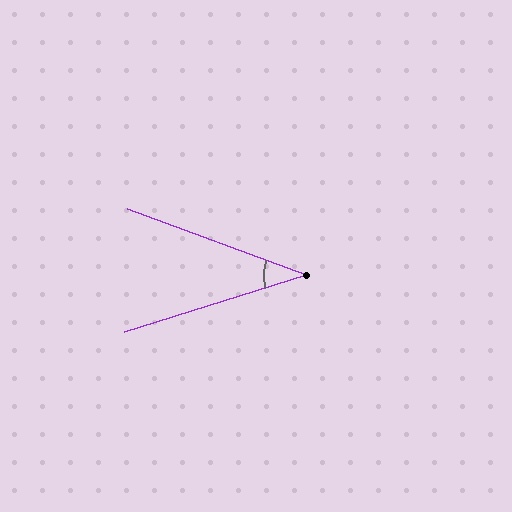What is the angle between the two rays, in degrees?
Approximately 38 degrees.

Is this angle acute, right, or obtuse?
It is acute.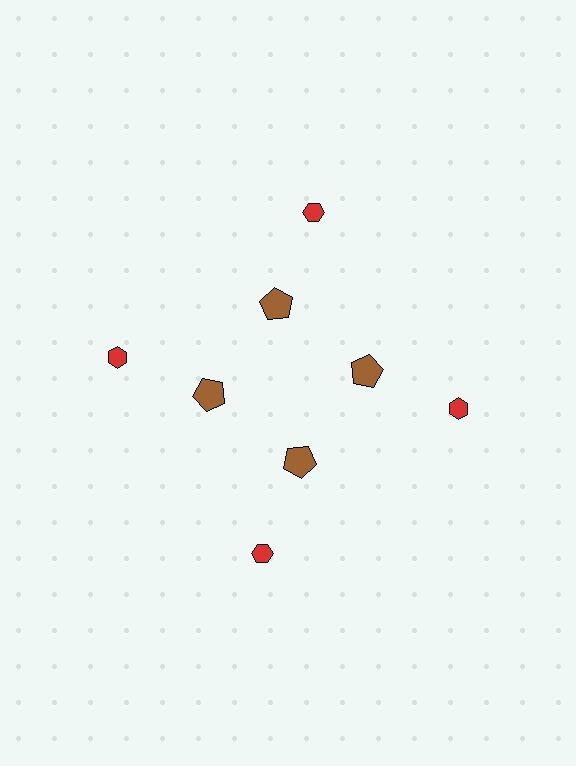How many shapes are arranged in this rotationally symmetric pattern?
There are 8 shapes, arranged in 4 groups of 2.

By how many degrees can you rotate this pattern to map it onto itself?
The pattern maps onto itself every 90 degrees of rotation.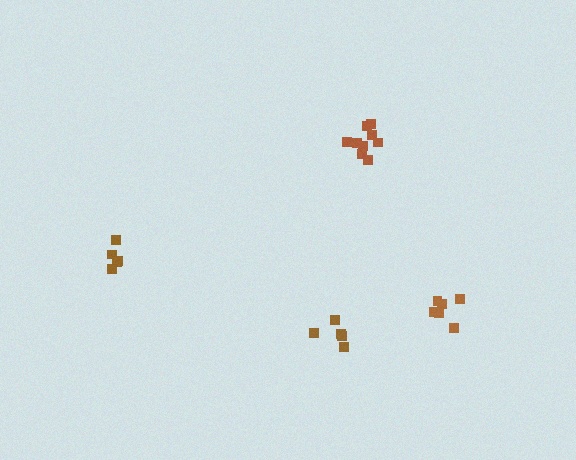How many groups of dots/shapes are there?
There are 4 groups.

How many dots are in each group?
Group 1: 9 dots, Group 2: 6 dots, Group 3: 5 dots, Group 4: 5 dots (25 total).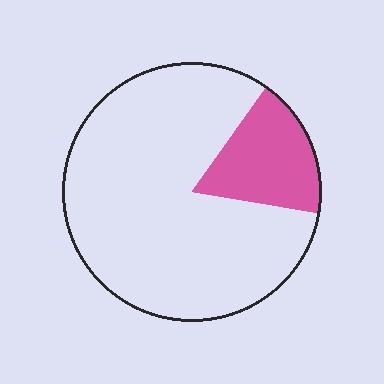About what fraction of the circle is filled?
About one sixth (1/6).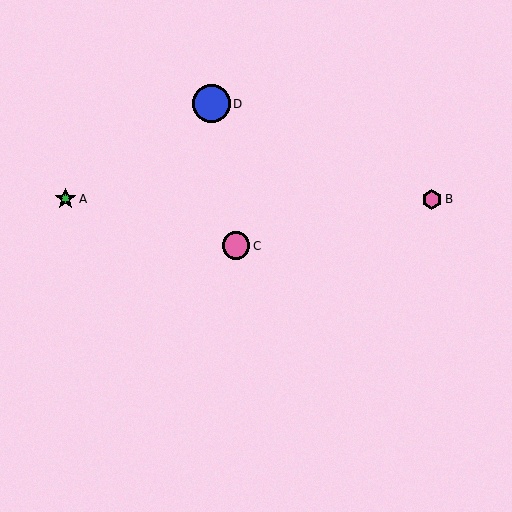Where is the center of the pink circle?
The center of the pink circle is at (236, 246).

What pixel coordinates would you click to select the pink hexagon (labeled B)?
Click at (432, 200) to select the pink hexagon B.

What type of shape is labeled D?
Shape D is a blue circle.